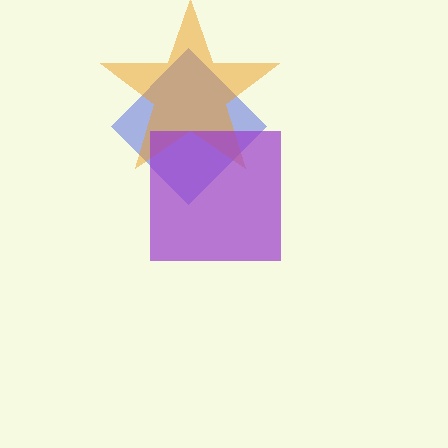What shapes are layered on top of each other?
The layered shapes are: a blue diamond, an orange star, a purple square.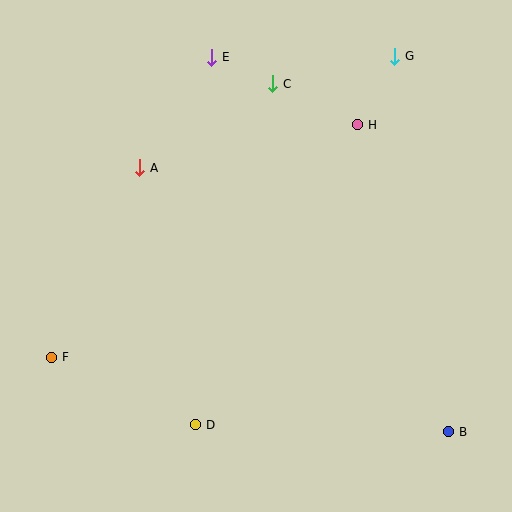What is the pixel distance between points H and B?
The distance between H and B is 320 pixels.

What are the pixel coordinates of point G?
Point G is at (395, 56).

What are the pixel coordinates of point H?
Point H is at (358, 125).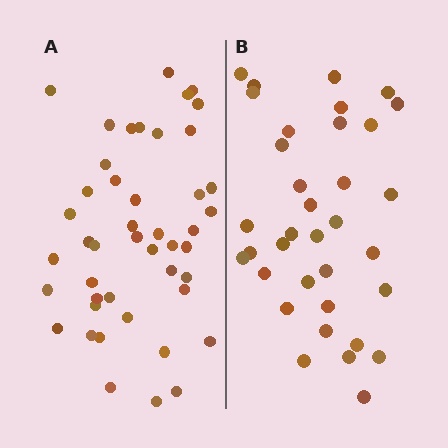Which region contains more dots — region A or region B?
Region A (the left region) has more dots.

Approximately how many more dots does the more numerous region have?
Region A has roughly 10 or so more dots than region B.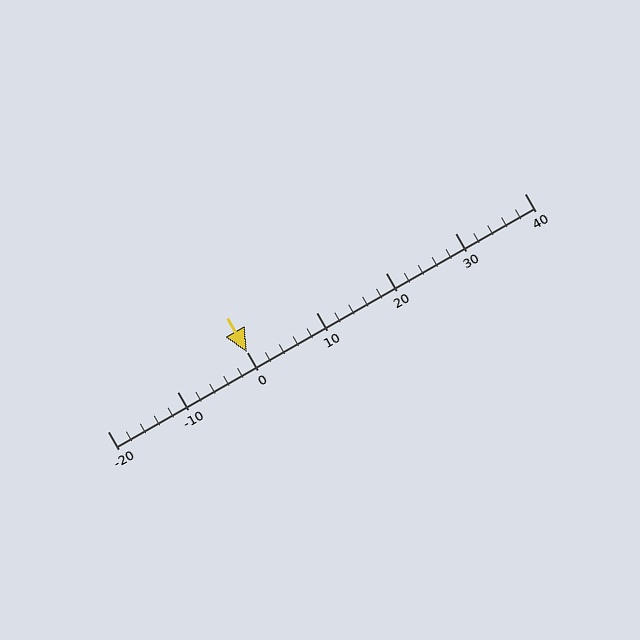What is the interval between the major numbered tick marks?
The major tick marks are spaced 10 units apart.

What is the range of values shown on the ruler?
The ruler shows values from -20 to 40.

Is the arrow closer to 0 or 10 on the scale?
The arrow is closer to 0.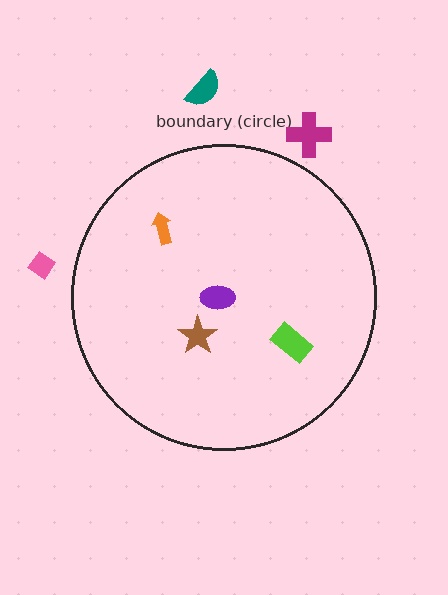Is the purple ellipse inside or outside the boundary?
Inside.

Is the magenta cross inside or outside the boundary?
Outside.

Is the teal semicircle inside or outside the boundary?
Outside.